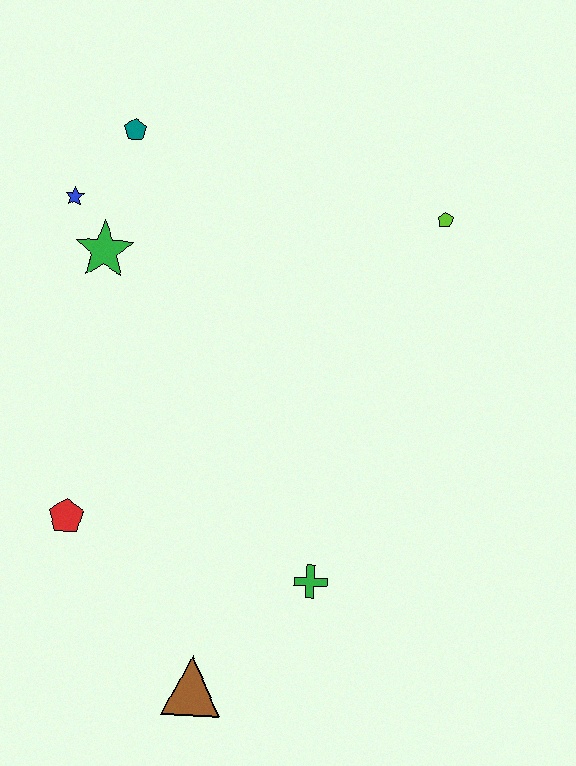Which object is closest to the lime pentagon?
The teal pentagon is closest to the lime pentagon.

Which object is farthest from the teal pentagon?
The brown triangle is farthest from the teal pentagon.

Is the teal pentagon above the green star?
Yes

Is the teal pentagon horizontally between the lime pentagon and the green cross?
No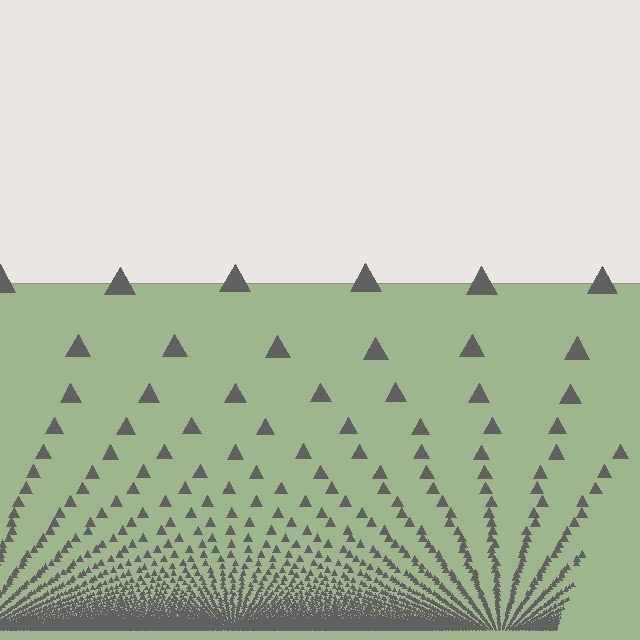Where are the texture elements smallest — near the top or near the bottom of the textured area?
Near the bottom.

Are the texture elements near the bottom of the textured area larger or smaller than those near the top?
Smaller. The gradient is inverted — elements near the bottom are smaller and denser.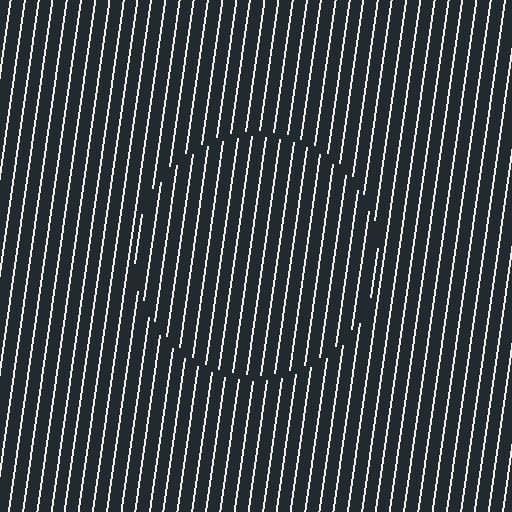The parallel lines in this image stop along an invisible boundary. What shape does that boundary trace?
An illusory circle. The interior of the shape contains the same grating, shifted by half a period — the contour is defined by the phase discontinuity where line-ends from the inner and outer gratings abut.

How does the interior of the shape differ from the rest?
The interior of the shape contains the same grating, shifted by half a period — the contour is defined by the phase discontinuity where line-ends from the inner and outer gratings abut.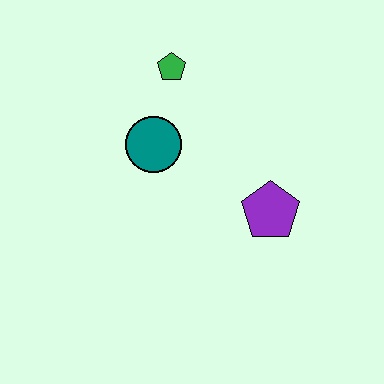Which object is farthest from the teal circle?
The purple pentagon is farthest from the teal circle.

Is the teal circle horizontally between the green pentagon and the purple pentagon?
No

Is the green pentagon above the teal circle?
Yes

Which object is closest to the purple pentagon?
The teal circle is closest to the purple pentagon.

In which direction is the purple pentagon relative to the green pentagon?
The purple pentagon is below the green pentagon.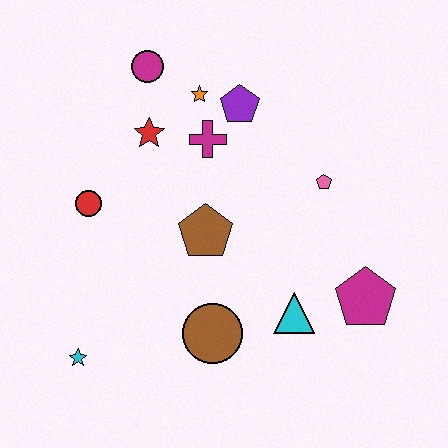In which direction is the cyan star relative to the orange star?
The cyan star is below the orange star.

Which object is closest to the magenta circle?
The orange star is closest to the magenta circle.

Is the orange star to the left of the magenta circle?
No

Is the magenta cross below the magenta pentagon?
No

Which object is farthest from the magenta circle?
The magenta pentagon is farthest from the magenta circle.